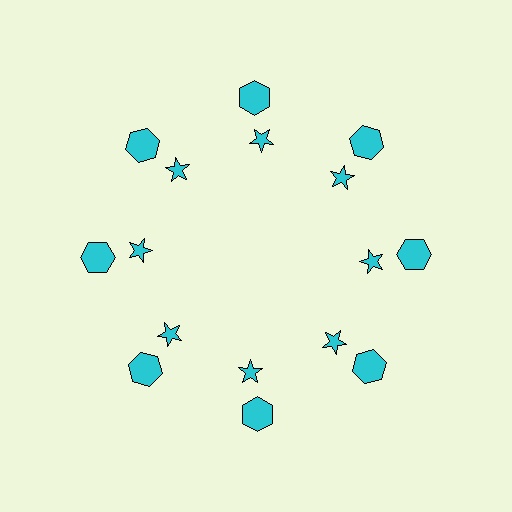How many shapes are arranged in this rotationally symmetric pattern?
There are 16 shapes, arranged in 8 groups of 2.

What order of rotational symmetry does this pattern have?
This pattern has 8-fold rotational symmetry.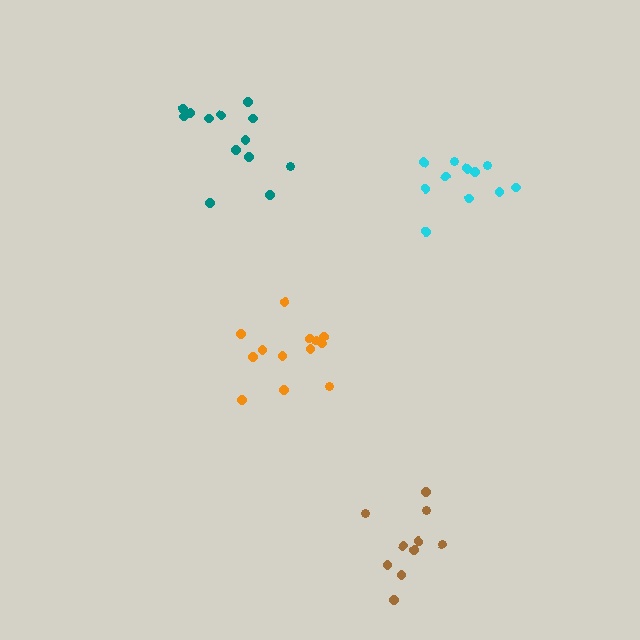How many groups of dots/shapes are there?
There are 4 groups.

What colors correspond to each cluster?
The clusters are colored: cyan, brown, teal, orange.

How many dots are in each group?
Group 1: 11 dots, Group 2: 10 dots, Group 3: 13 dots, Group 4: 13 dots (47 total).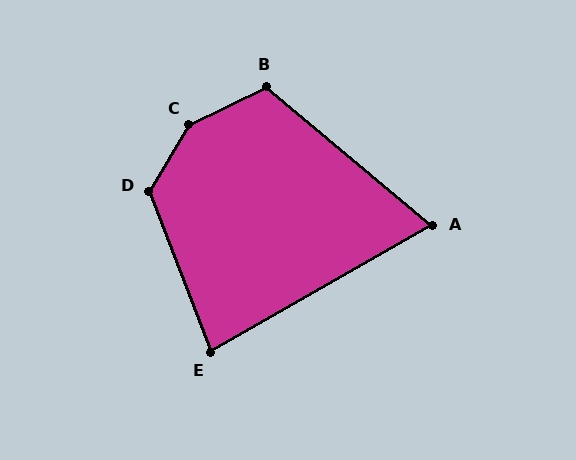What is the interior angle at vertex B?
Approximately 114 degrees (obtuse).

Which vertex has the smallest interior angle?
A, at approximately 70 degrees.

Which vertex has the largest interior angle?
C, at approximately 147 degrees.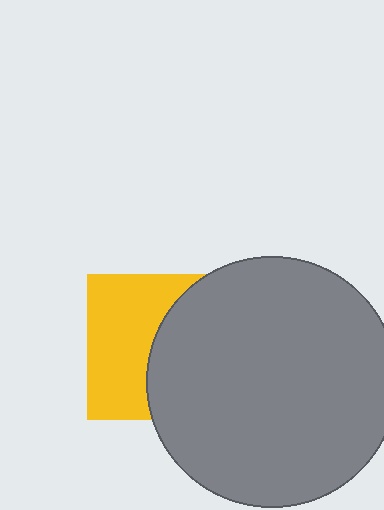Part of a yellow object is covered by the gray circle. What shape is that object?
It is a square.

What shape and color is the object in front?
The object in front is a gray circle.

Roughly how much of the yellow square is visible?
About half of it is visible (roughly 50%).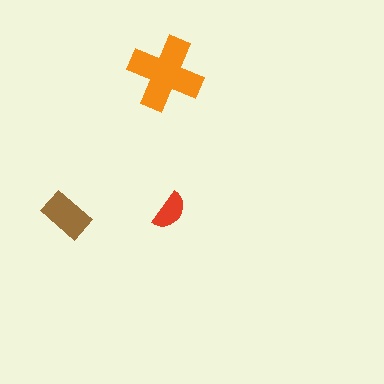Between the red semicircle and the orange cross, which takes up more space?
The orange cross.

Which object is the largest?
The orange cross.